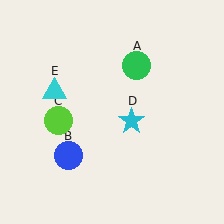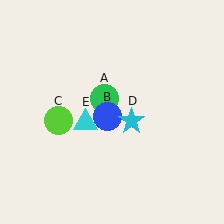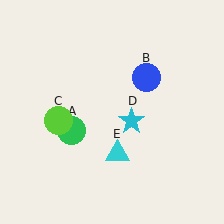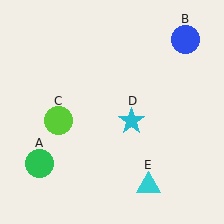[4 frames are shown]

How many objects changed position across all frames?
3 objects changed position: green circle (object A), blue circle (object B), cyan triangle (object E).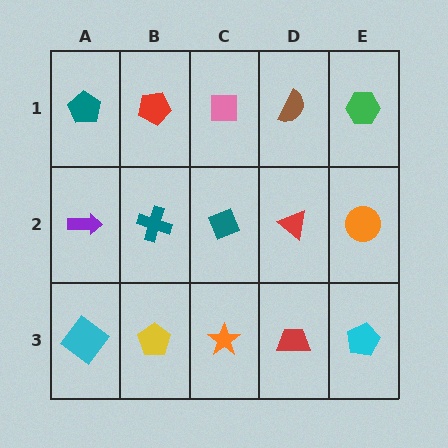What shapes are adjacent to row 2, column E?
A green hexagon (row 1, column E), a cyan pentagon (row 3, column E), a red triangle (row 2, column D).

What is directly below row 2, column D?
A red trapezoid.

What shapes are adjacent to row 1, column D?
A red triangle (row 2, column D), a pink square (row 1, column C), a green hexagon (row 1, column E).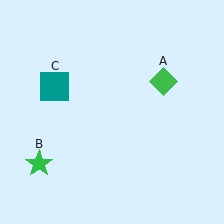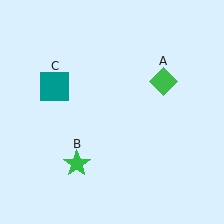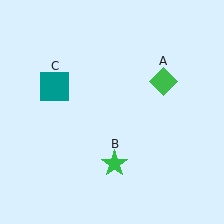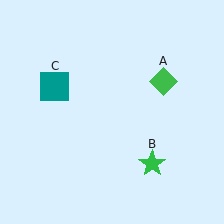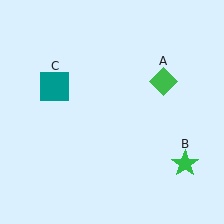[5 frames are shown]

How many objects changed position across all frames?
1 object changed position: green star (object B).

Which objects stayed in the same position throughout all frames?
Green diamond (object A) and teal square (object C) remained stationary.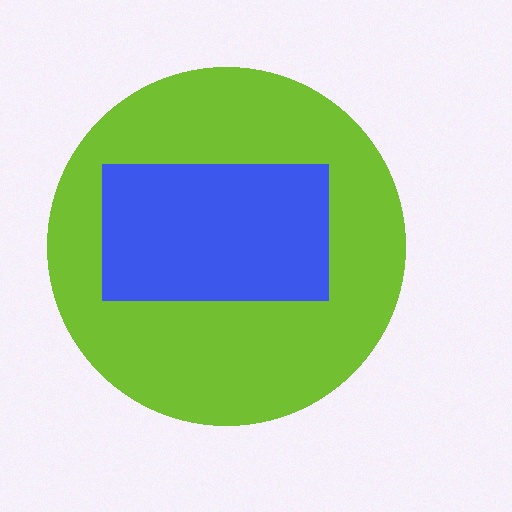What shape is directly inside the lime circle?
The blue rectangle.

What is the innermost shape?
The blue rectangle.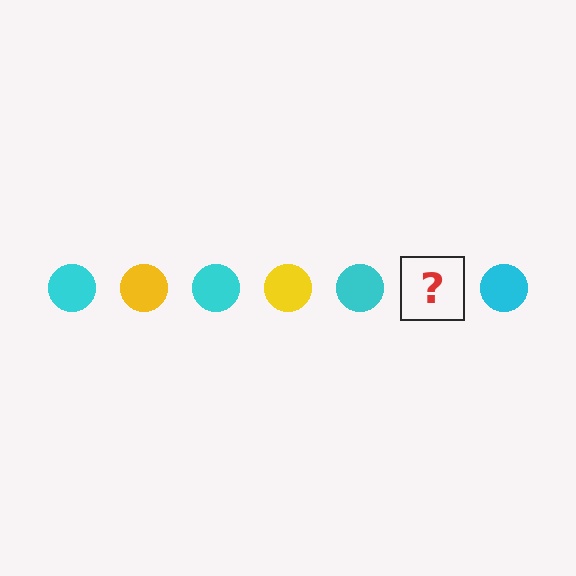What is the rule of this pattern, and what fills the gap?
The rule is that the pattern cycles through cyan, yellow circles. The gap should be filled with a yellow circle.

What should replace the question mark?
The question mark should be replaced with a yellow circle.